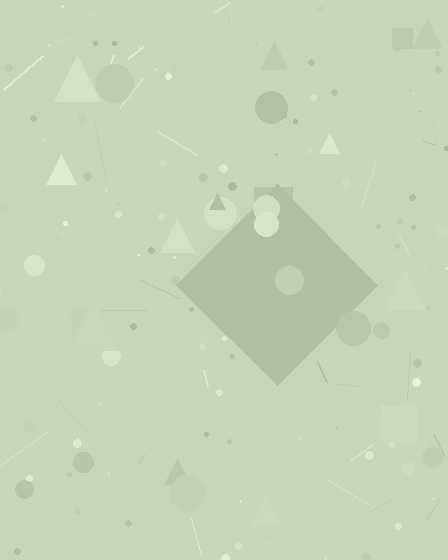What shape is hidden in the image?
A diamond is hidden in the image.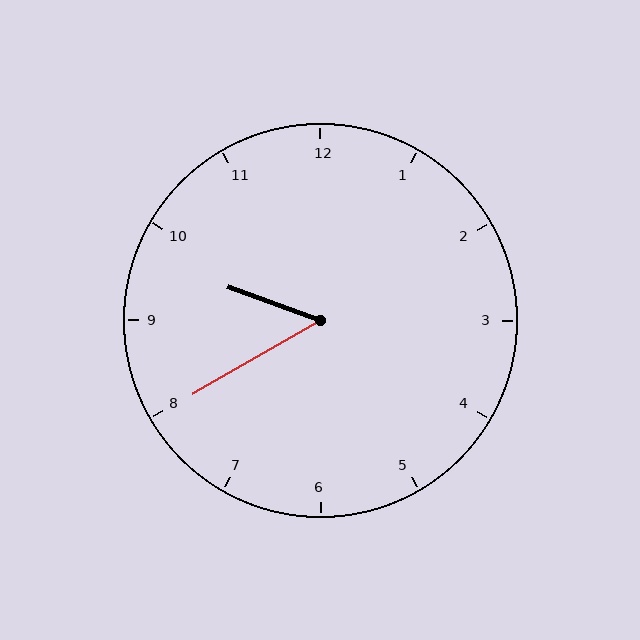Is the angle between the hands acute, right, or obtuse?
It is acute.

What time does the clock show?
9:40.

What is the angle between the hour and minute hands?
Approximately 50 degrees.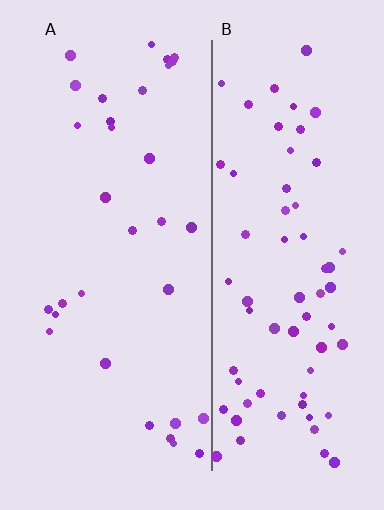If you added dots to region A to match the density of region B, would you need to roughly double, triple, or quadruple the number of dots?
Approximately double.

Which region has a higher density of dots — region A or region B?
B (the right).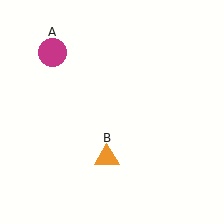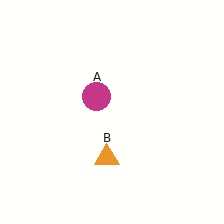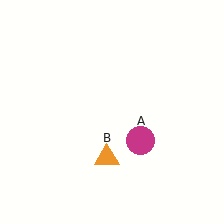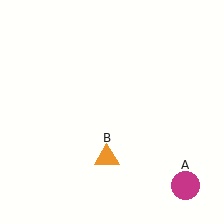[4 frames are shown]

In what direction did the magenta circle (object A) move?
The magenta circle (object A) moved down and to the right.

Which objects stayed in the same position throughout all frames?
Orange triangle (object B) remained stationary.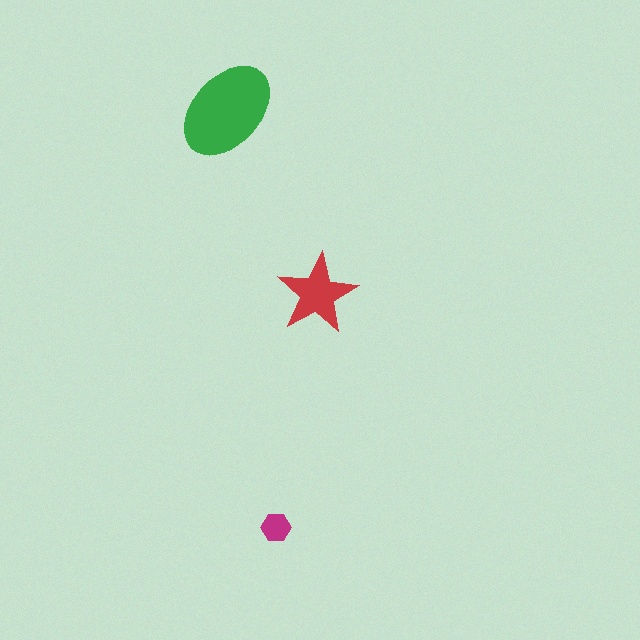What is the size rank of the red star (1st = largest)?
2nd.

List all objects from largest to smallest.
The green ellipse, the red star, the magenta hexagon.